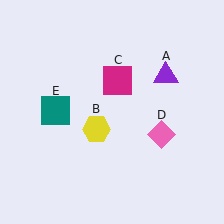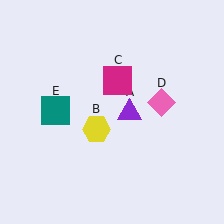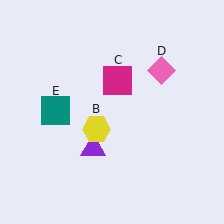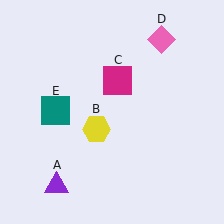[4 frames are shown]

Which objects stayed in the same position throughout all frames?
Yellow hexagon (object B) and magenta square (object C) and teal square (object E) remained stationary.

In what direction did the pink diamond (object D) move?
The pink diamond (object D) moved up.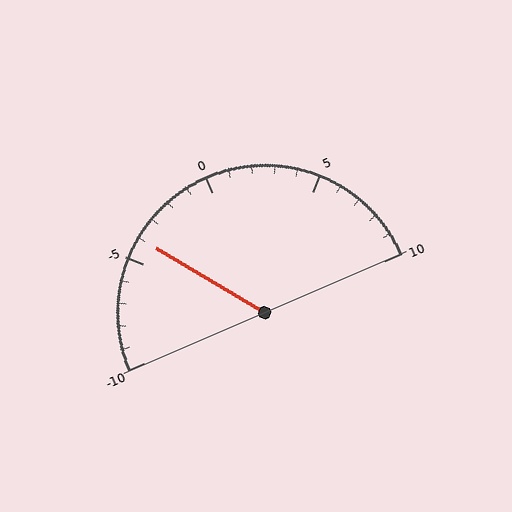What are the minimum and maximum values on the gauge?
The gauge ranges from -10 to 10.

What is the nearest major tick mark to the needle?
The nearest major tick mark is -5.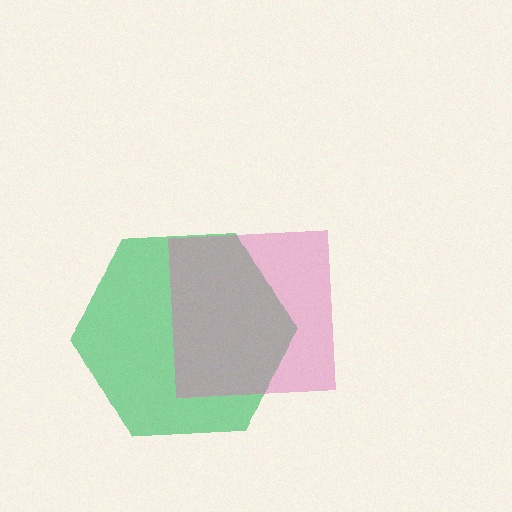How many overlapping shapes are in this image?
There are 2 overlapping shapes in the image.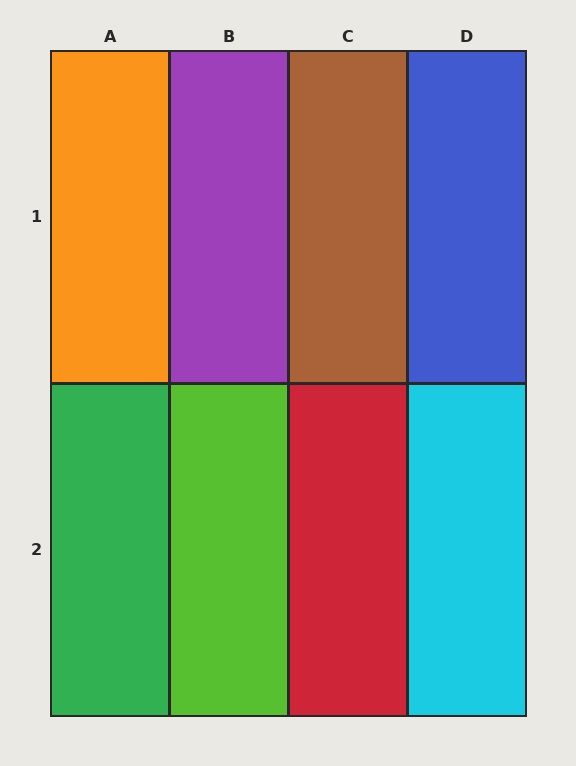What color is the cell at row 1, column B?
Purple.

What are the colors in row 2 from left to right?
Green, lime, red, cyan.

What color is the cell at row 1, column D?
Blue.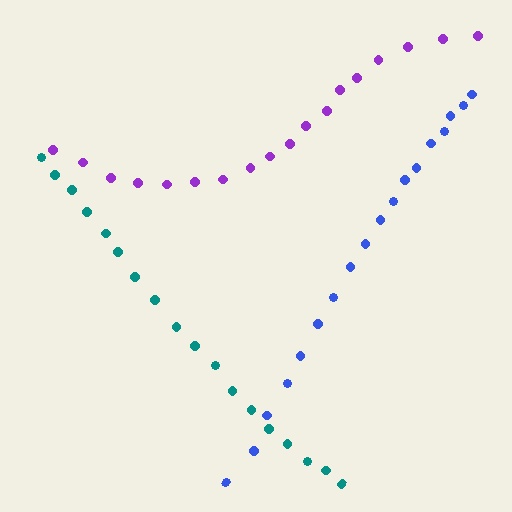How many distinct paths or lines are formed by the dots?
There are 3 distinct paths.